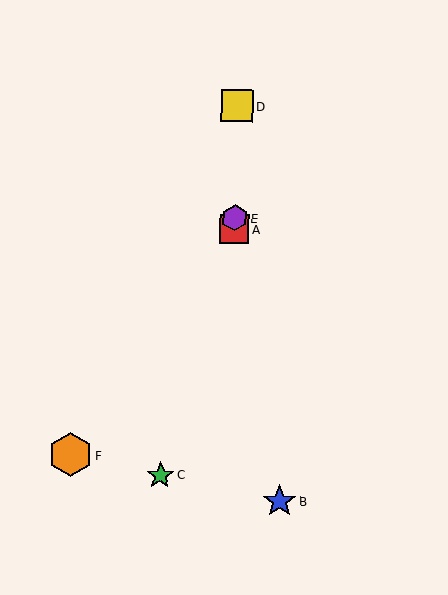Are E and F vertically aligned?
No, E is at x≈235 and F is at x≈70.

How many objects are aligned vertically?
3 objects (A, D, E) are aligned vertically.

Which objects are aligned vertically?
Objects A, D, E are aligned vertically.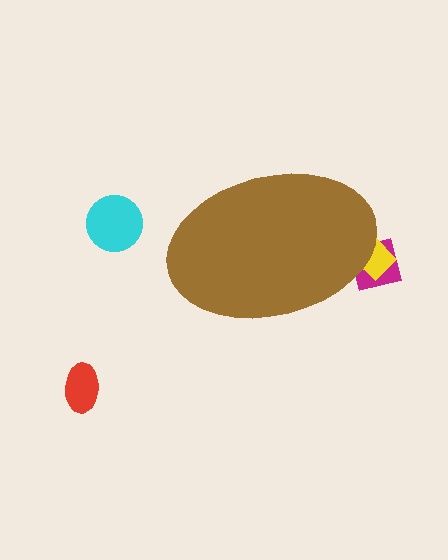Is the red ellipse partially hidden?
No, the red ellipse is fully visible.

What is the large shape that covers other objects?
A brown ellipse.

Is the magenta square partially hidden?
Yes, the magenta square is partially hidden behind the brown ellipse.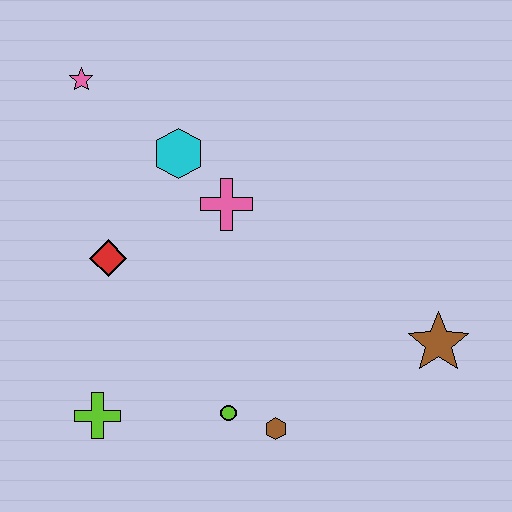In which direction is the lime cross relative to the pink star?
The lime cross is below the pink star.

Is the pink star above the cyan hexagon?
Yes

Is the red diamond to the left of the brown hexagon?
Yes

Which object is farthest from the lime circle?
The pink star is farthest from the lime circle.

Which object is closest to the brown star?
The brown hexagon is closest to the brown star.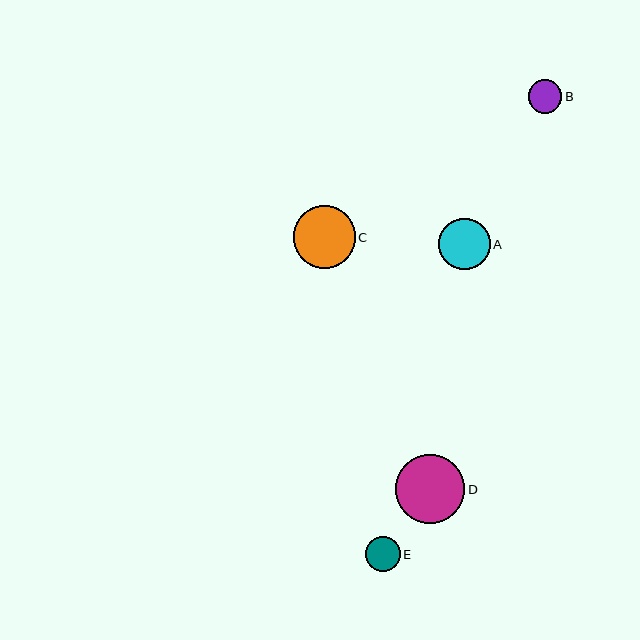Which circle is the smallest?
Circle B is the smallest with a size of approximately 33 pixels.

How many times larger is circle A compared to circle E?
Circle A is approximately 1.5 times the size of circle E.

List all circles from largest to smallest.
From largest to smallest: D, C, A, E, B.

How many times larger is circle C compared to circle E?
Circle C is approximately 1.8 times the size of circle E.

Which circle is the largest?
Circle D is the largest with a size of approximately 69 pixels.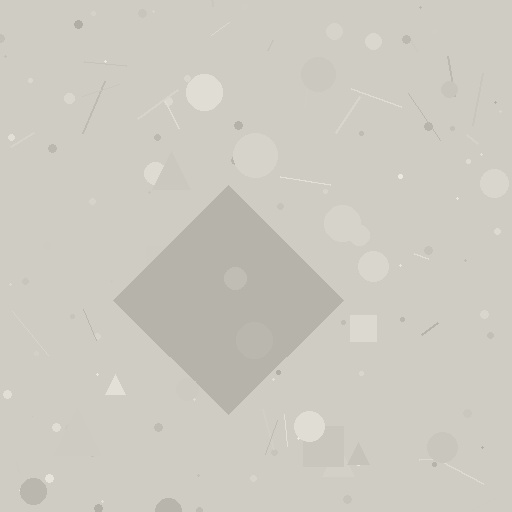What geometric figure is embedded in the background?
A diamond is embedded in the background.